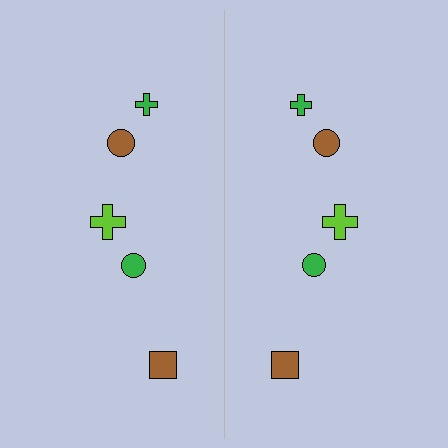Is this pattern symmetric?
Yes, this pattern has bilateral (reflection) symmetry.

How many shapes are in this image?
There are 10 shapes in this image.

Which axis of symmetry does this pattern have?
The pattern has a vertical axis of symmetry running through the center of the image.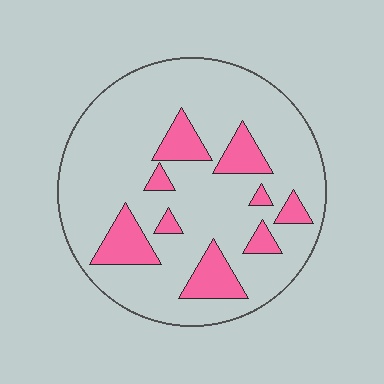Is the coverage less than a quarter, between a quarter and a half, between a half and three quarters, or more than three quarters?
Less than a quarter.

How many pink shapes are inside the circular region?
9.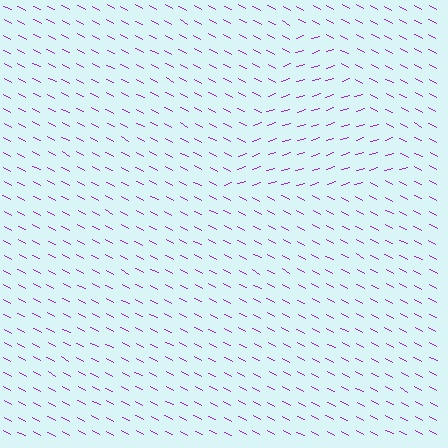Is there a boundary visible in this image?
Yes, there is a texture boundary formed by a change in line orientation.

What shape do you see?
I see a triangle.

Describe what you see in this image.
The image is filled with small purple line segments. A triangle region in the image has lines oriented differently from the surrounding lines, creating a visible texture boundary.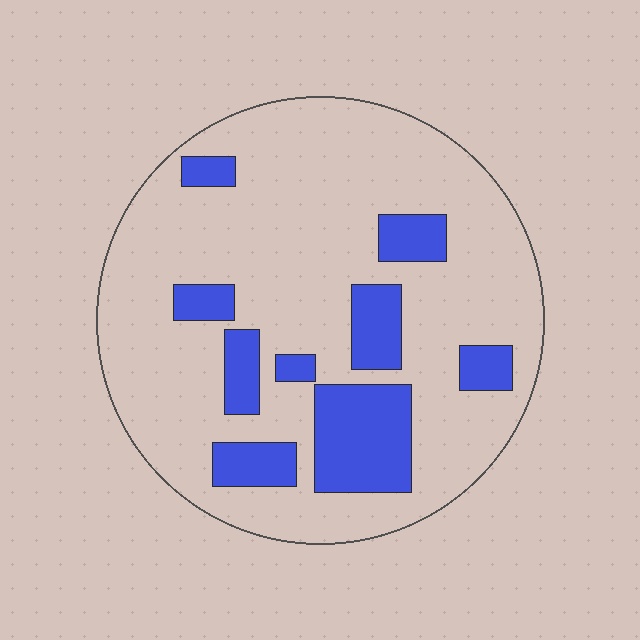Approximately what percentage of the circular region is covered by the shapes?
Approximately 20%.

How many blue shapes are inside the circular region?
9.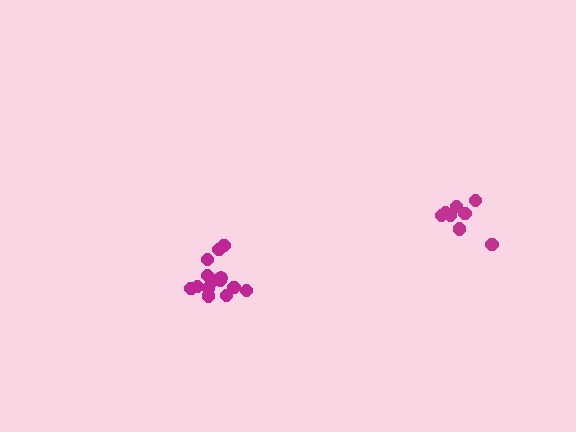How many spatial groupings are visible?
There are 2 spatial groupings.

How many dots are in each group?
Group 1: 14 dots, Group 2: 8 dots (22 total).